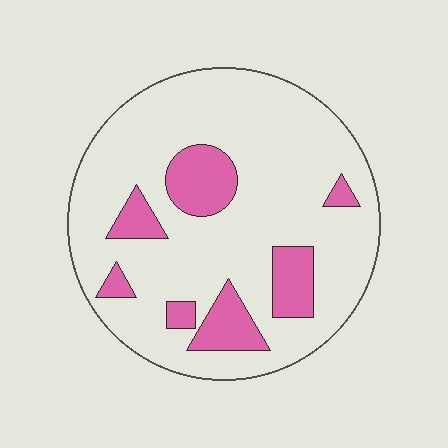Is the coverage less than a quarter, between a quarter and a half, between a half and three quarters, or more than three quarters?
Less than a quarter.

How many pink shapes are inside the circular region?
7.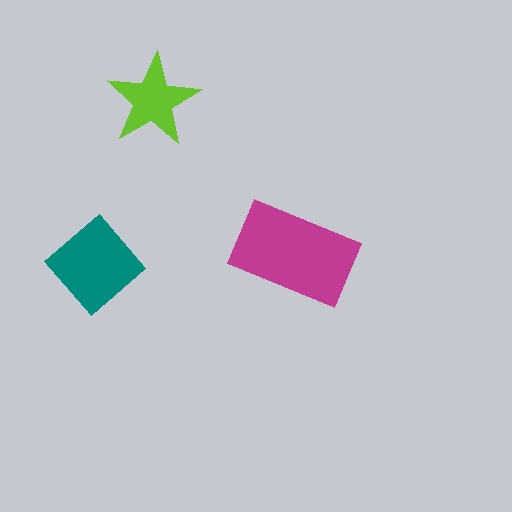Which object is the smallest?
The lime star.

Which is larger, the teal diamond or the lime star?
The teal diamond.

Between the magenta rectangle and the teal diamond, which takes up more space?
The magenta rectangle.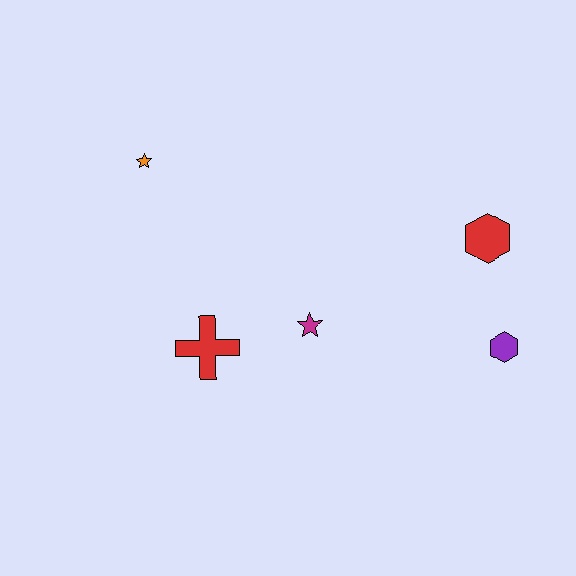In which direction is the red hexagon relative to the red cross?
The red hexagon is to the right of the red cross.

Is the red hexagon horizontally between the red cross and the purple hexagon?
Yes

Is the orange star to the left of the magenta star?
Yes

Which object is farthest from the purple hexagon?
The orange star is farthest from the purple hexagon.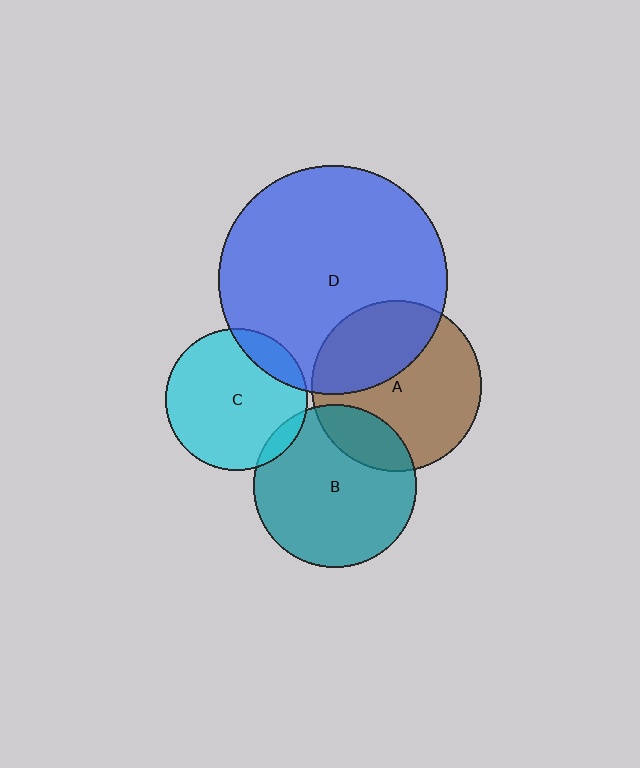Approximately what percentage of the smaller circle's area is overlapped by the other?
Approximately 15%.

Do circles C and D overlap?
Yes.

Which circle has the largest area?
Circle D (blue).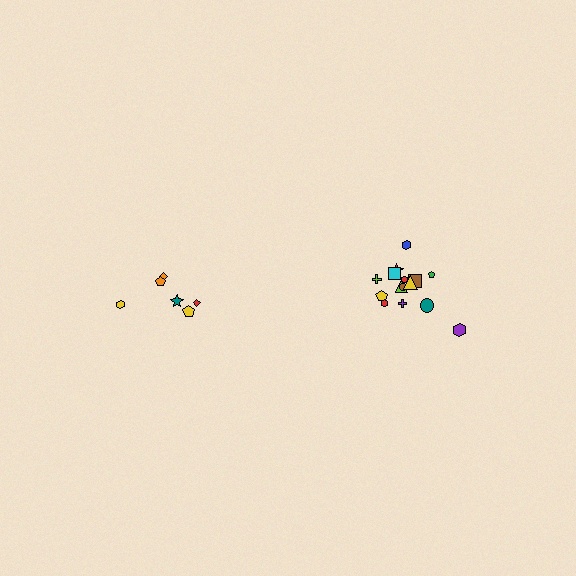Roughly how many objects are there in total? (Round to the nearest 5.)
Roughly 20 objects in total.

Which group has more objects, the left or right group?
The right group.